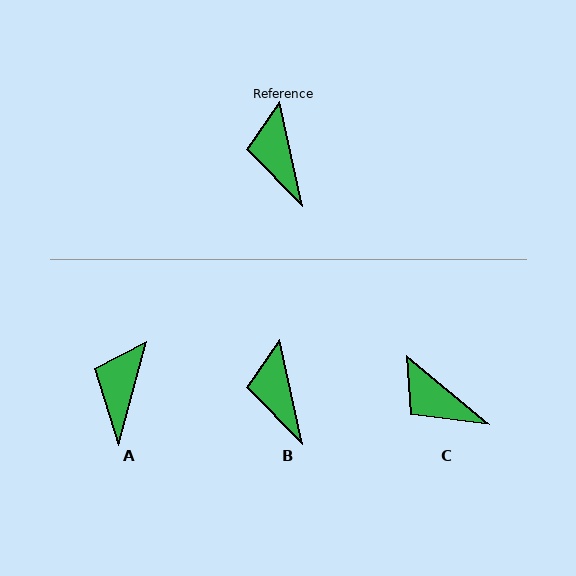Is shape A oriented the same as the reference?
No, it is off by about 27 degrees.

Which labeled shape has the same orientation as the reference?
B.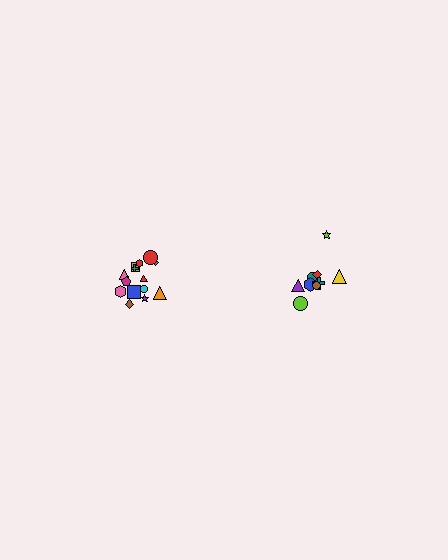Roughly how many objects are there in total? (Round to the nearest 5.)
Roughly 25 objects in total.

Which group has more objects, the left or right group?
The left group.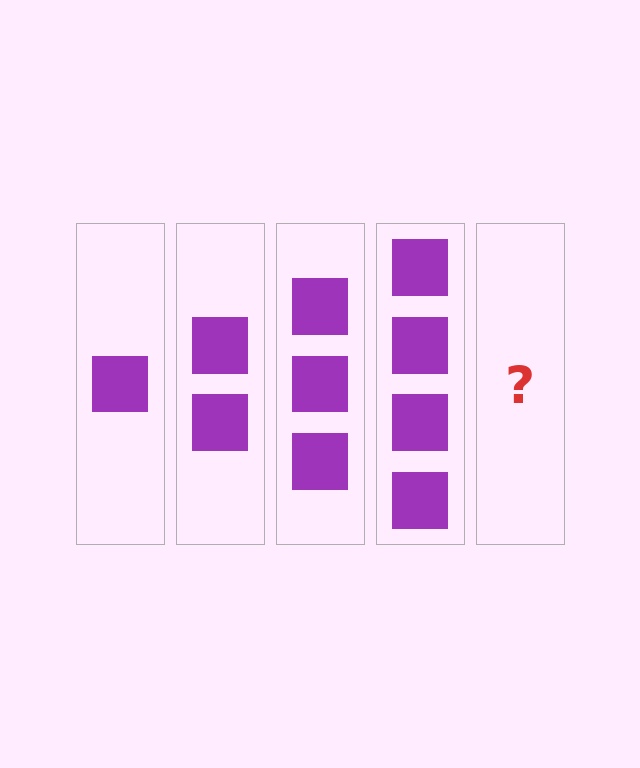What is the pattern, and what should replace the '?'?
The pattern is that each step adds one more square. The '?' should be 5 squares.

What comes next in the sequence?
The next element should be 5 squares.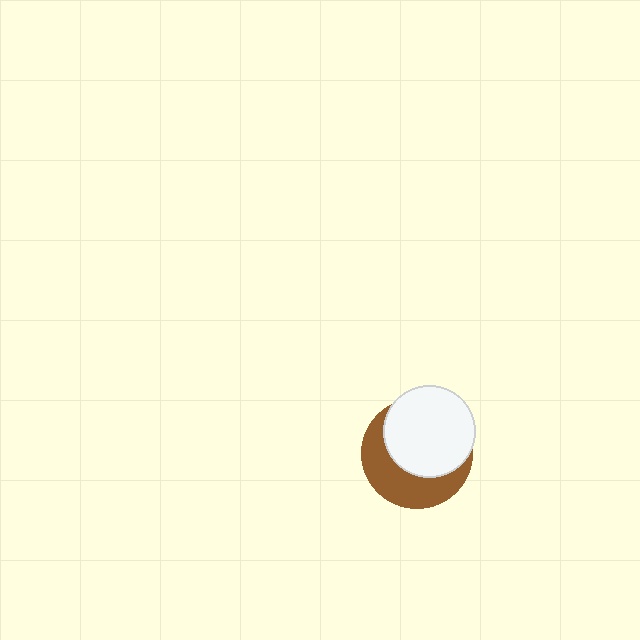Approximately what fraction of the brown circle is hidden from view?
Roughly 57% of the brown circle is hidden behind the white circle.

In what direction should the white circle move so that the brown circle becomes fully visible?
The white circle should move toward the upper-right. That is the shortest direction to clear the overlap and leave the brown circle fully visible.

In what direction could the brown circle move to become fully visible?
The brown circle could move toward the lower-left. That would shift it out from behind the white circle entirely.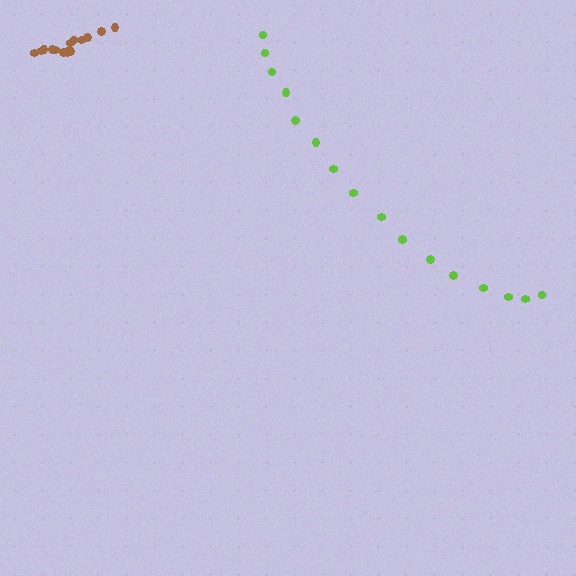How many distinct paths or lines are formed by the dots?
There are 2 distinct paths.